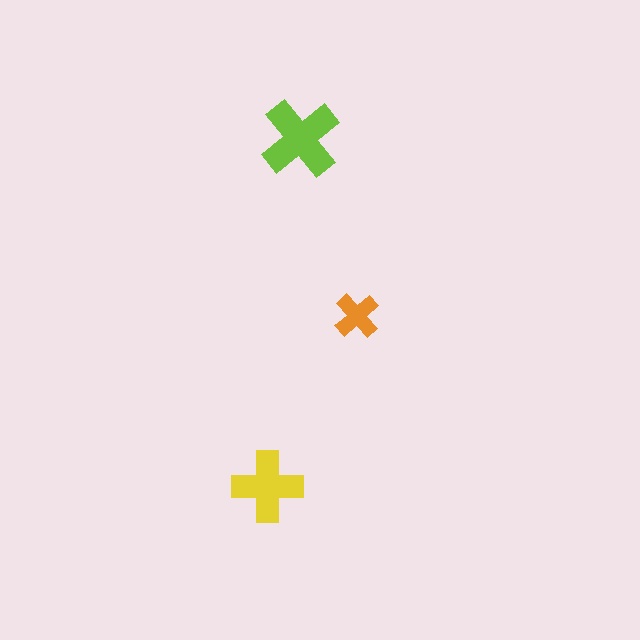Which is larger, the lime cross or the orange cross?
The lime one.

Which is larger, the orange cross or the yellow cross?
The yellow one.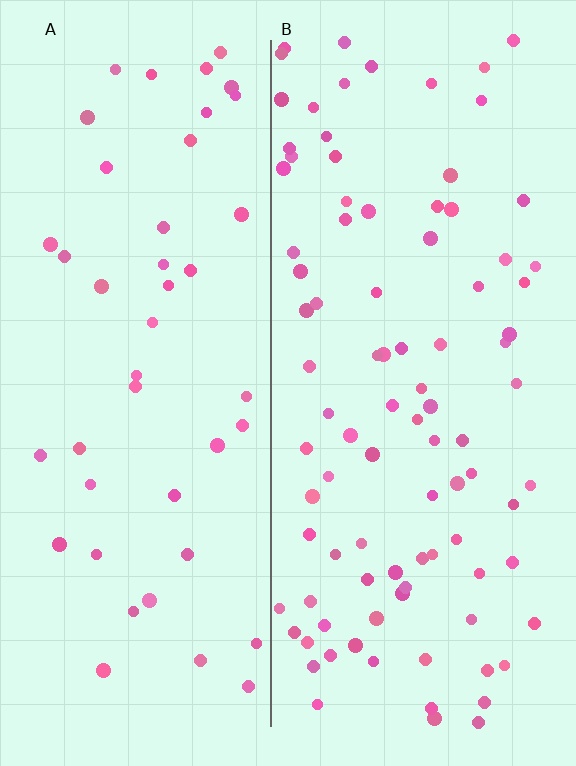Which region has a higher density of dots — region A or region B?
B (the right).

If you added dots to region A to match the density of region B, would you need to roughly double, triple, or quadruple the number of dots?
Approximately double.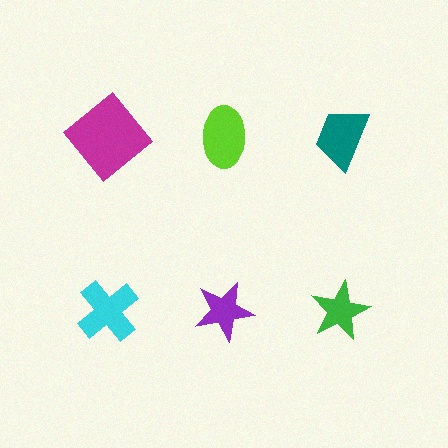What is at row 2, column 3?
A green star.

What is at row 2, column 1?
A cyan cross.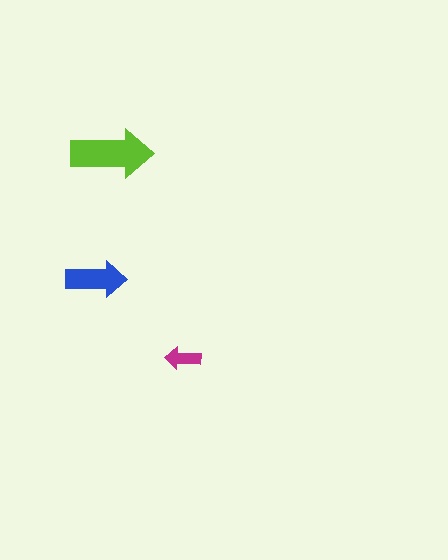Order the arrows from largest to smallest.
the lime one, the blue one, the magenta one.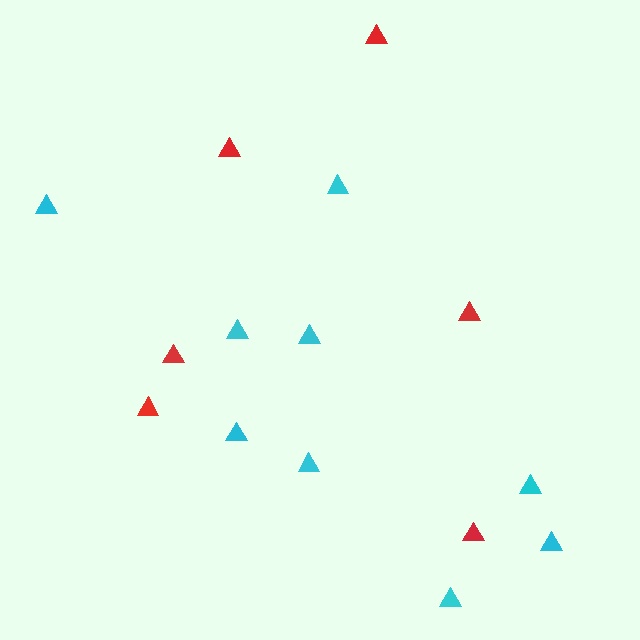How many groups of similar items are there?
There are 2 groups: one group of cyan triangles (9) and one group of red triangles (6).